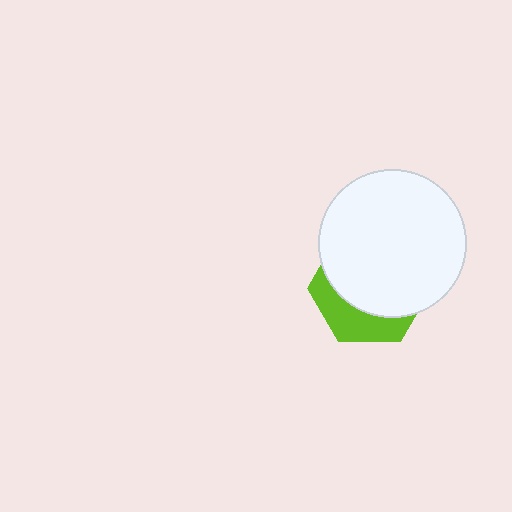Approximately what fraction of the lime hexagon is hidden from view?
Roughly 69% of the lime hexagon is hidden behind the white circle.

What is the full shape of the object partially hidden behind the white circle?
The partially hidden object is a lime hexagon.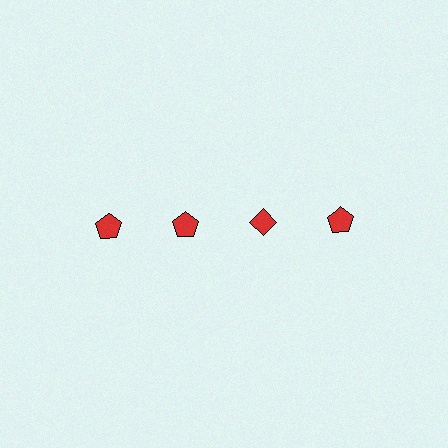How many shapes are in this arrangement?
There are 4 shapes arranged in a grid pattern.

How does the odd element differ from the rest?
It has a different shape: diamond instead of pentagon.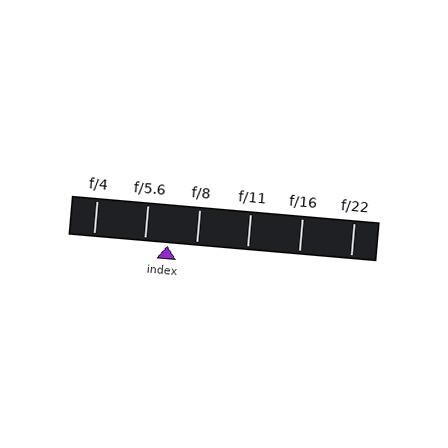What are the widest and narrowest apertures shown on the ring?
The widest aperture shown is f/4 and the narrowest is f/22.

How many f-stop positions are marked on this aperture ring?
There are 6 f-stop positions marked.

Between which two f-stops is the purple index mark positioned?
The index mark is between f/5.6 and f/8.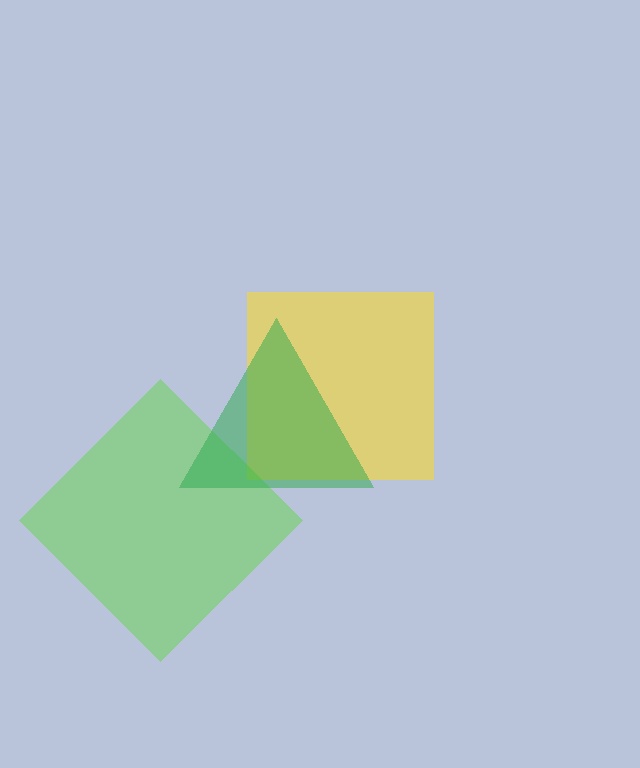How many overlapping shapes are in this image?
There are 3 overlapping shapes in the image.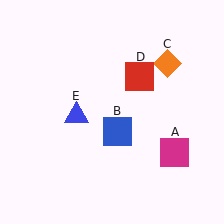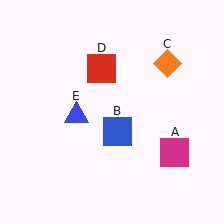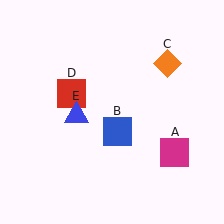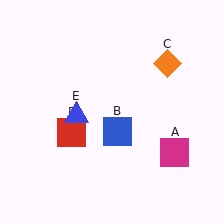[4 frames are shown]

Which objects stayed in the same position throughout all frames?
Magenta square (object A) and blue square (object B) and orange diamond (object C) and blue triangle (object E) remained stationary.